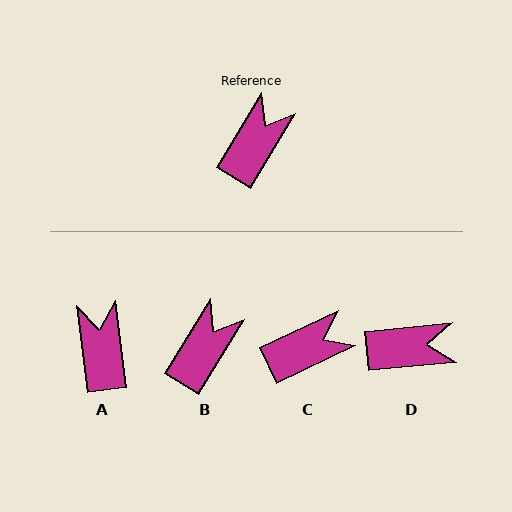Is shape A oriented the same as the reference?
No, it is off by about 39 degrees.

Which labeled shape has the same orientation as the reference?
B.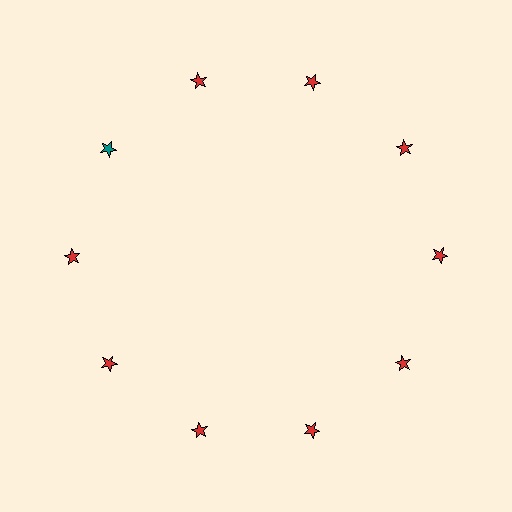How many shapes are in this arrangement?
There are 10 shapes arranged in a ring pattern.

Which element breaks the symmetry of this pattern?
The teal star at roughly the 10 o'clock position breaks the symmetry. All other shapes are red stars.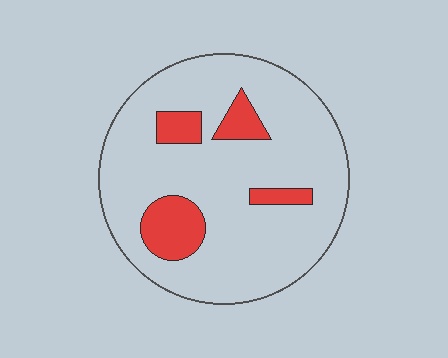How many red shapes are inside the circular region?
4.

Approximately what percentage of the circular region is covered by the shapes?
Approximately 15%.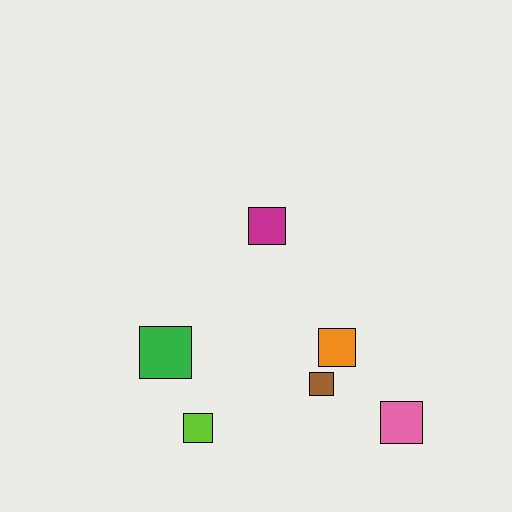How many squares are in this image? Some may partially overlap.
There are 6 squares.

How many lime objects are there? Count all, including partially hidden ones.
There is 1 lime object.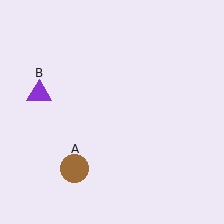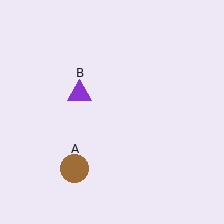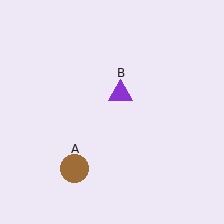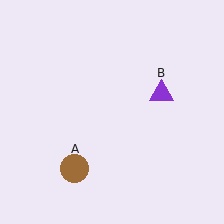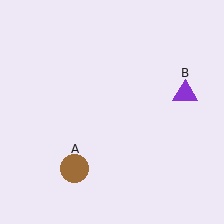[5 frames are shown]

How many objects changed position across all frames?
1 object changed position: purple triangle (object B).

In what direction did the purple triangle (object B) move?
The purple triangle (object B) moved right.